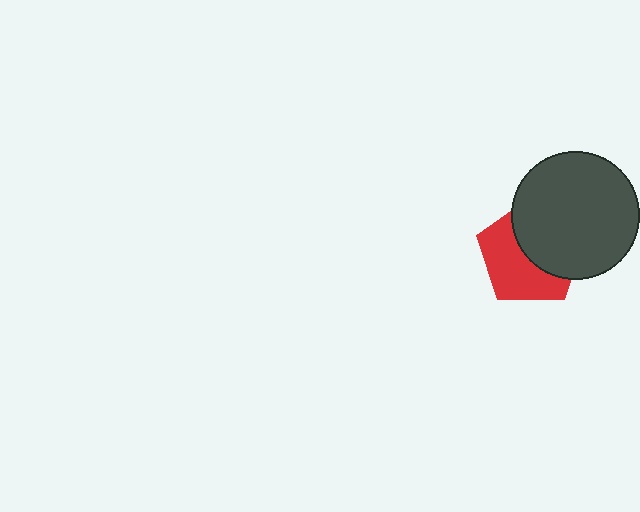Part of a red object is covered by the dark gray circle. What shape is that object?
It is a pentagon.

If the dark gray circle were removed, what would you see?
You would see the complete red pentagon.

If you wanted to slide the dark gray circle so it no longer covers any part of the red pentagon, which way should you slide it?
Slide it toward the upper-right — that is the most direct way to separate the two shapes.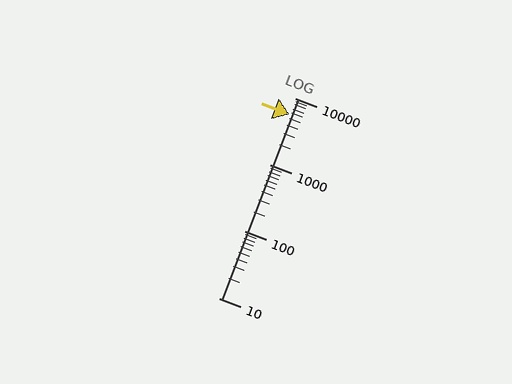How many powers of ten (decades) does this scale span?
The scale spans 3 decades, from 10 to 10000.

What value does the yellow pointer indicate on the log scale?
The pointer indicates approximately 5600.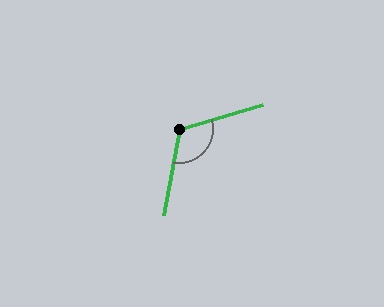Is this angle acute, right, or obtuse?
It is obtuse.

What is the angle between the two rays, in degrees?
Approximately 117 degrees.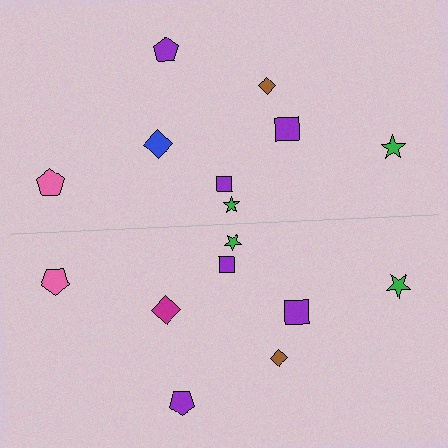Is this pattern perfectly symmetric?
No, the pattern is not perfectly symmetric. The magenta diamond on the bottom side breaks the symmetry — its mirror counterpart is blue.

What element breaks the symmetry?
The magenta diamond on the bottom side breaks the symmetry — its mirror counterpart is blue.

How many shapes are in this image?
There are 16 shapes in this image.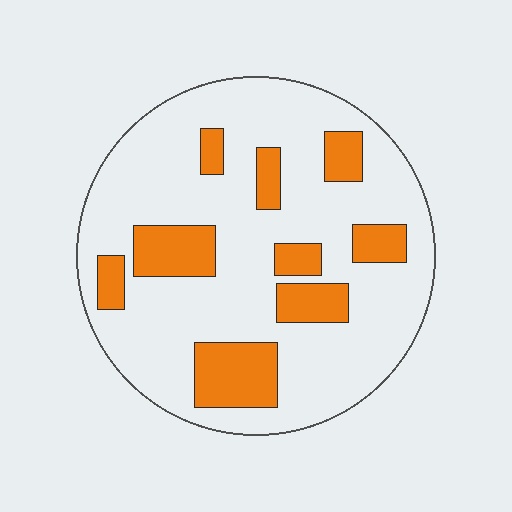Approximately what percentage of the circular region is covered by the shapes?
Approximately 20%.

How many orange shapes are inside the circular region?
9.